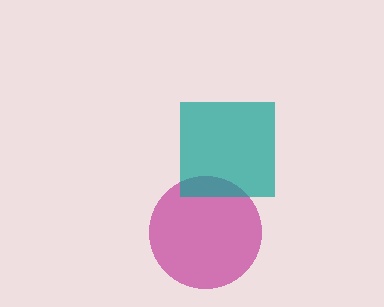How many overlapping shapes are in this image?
There are 2 overlapping shapes in the image.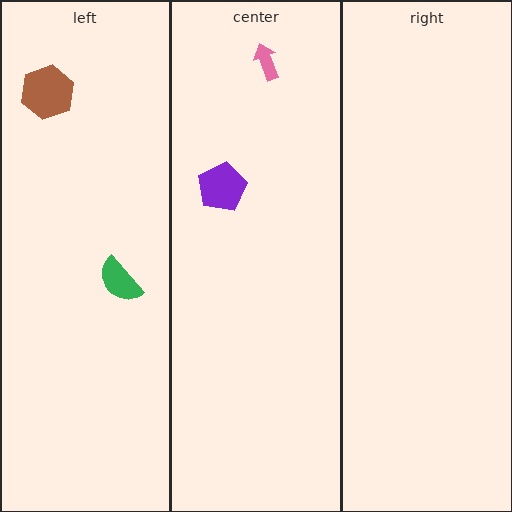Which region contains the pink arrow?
The center region.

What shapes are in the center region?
The purple pentagon, the pink arrow.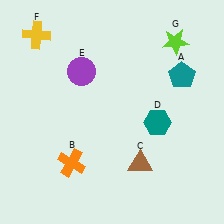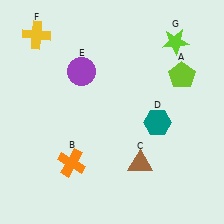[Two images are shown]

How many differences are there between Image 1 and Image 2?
There is 1 difference between the two images.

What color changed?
The pentagon (A) changed from teal in Image 1 to lime in Image 2.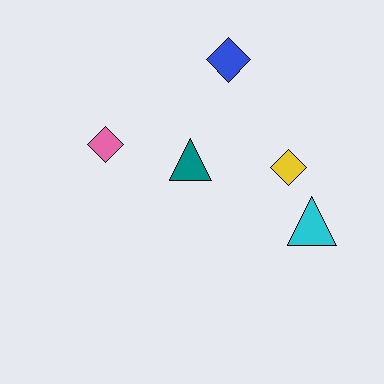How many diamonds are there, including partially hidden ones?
There are 3 diamonds.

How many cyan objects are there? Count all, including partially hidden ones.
There is 1 cyan object.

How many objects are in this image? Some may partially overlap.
There are 5 objects.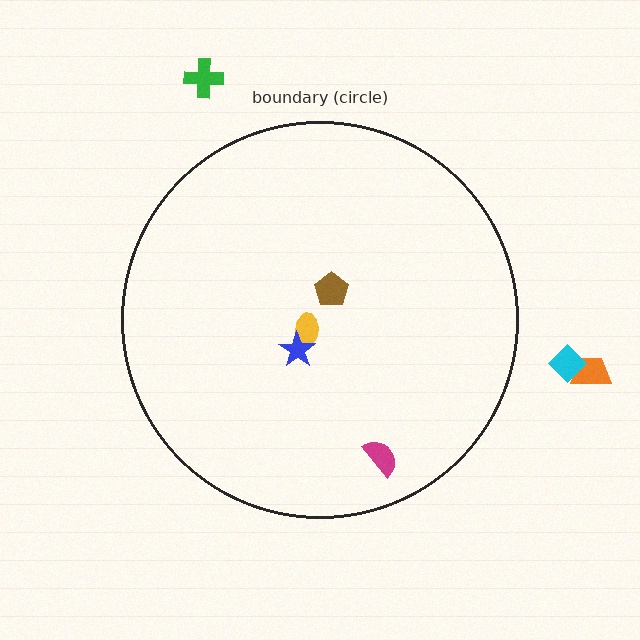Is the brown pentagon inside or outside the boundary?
Inside.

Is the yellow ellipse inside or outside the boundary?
Inside.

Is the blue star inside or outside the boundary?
Inside.